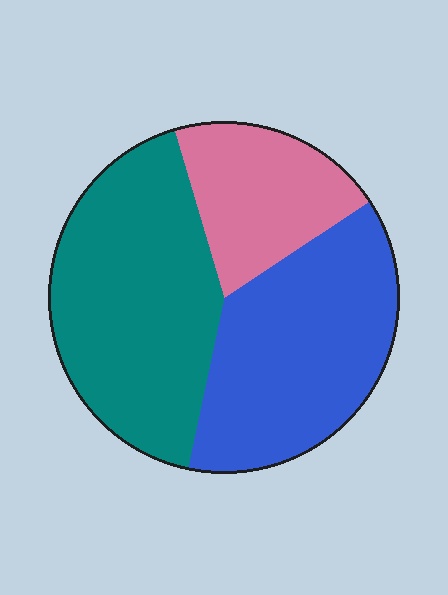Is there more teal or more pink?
Teal.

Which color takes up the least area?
Pink, at roughly 20%.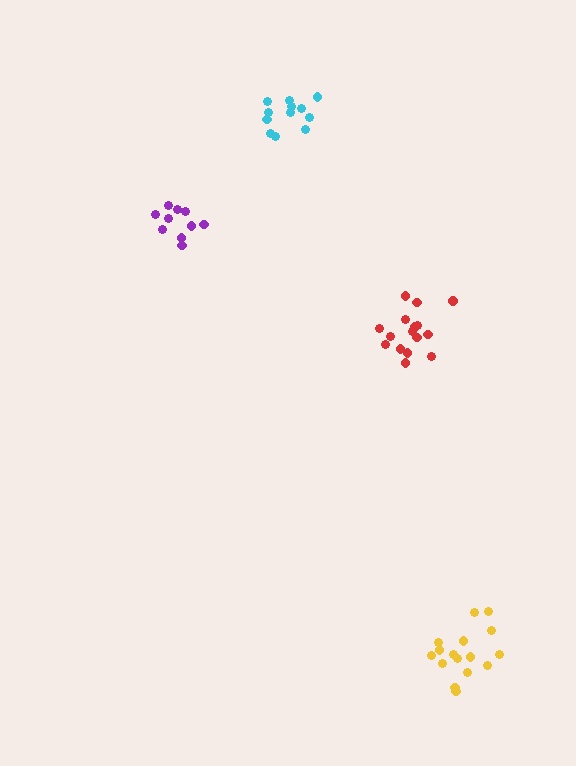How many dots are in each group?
Group 1: 10 dots, Group 2: 16 dots, Group 3: 12 dots, Group 4: 16 dots (54 total).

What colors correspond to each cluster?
The clusters are colored: purple, red, cyan, yellow.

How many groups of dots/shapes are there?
There are 4 groups.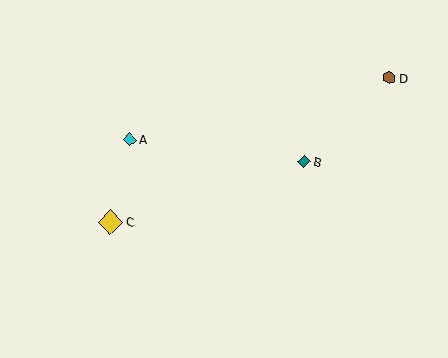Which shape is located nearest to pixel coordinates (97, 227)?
The yellow diamond (labeled C) at (110, 222) is nearest to that location.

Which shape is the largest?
The yellow diamond (labeled C) is the largest.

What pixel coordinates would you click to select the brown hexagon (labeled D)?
Click at (389, 78) to select the brown hexagon D.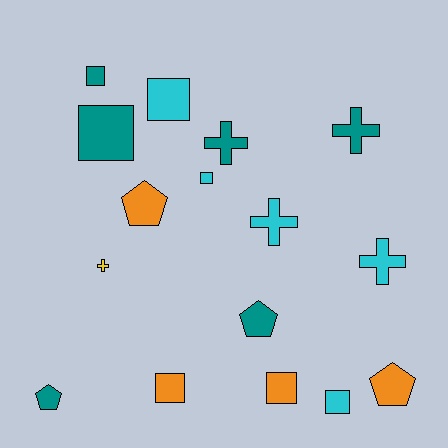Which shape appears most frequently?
Square, with 7 objects.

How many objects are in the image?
There are 16 objects.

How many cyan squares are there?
There are 3 cyan squares.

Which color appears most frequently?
Teal, with 6 objects.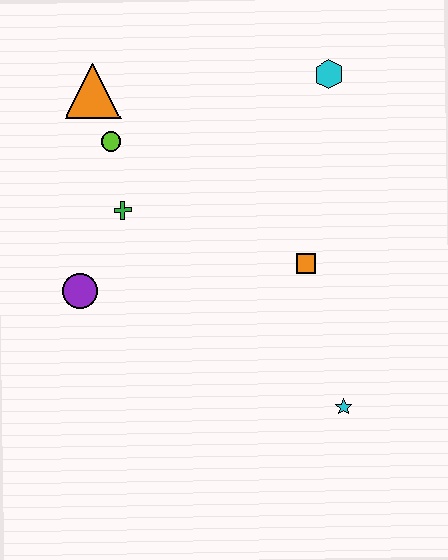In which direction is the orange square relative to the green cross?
The orange square is to the right of the green cross.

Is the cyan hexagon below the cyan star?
No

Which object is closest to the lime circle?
The orange triangle is closest to the lime circle.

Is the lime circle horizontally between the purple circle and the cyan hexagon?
Yes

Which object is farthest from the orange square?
The orange triangle is farthest from the orange square.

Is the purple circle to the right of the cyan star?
No